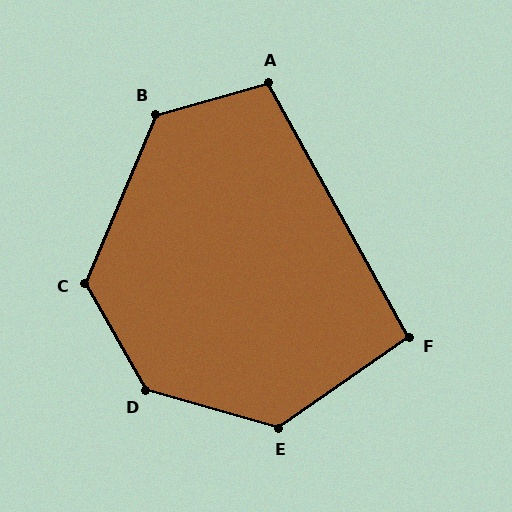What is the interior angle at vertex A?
Approximately 103 degrees (obtuse).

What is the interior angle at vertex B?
Approximately 128 degrees (obtuse).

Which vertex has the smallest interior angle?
F, at approximately 96 degrees.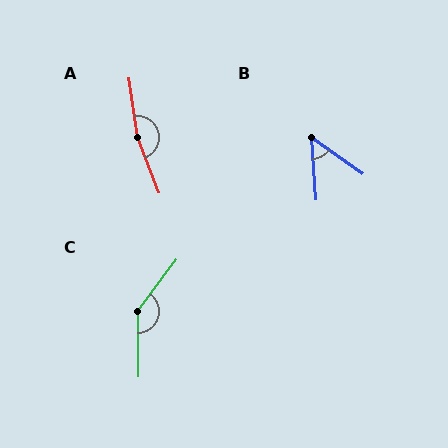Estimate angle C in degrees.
Approximately 143 degrees.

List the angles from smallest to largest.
B (50°), C (143°), A (167°).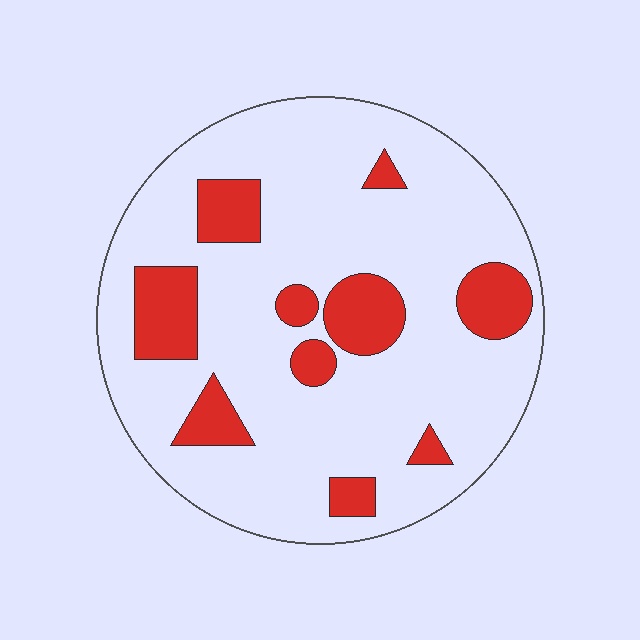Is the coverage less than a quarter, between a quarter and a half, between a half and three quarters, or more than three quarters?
Less than a quarter.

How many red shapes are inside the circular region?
10.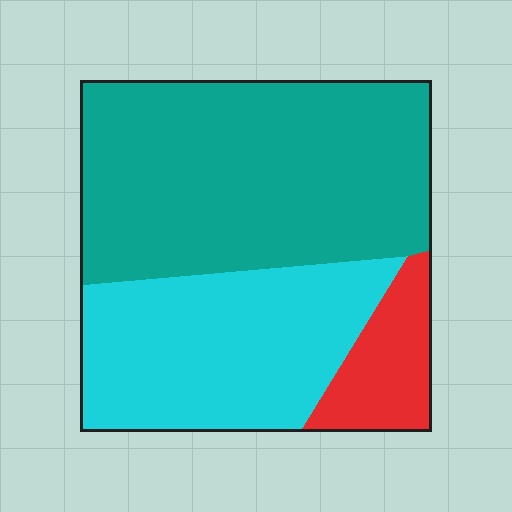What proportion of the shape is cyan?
Cyan covers 35% of the shape.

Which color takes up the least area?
Red, at roughly 10%.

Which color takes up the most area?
Teal, at roughly 55%.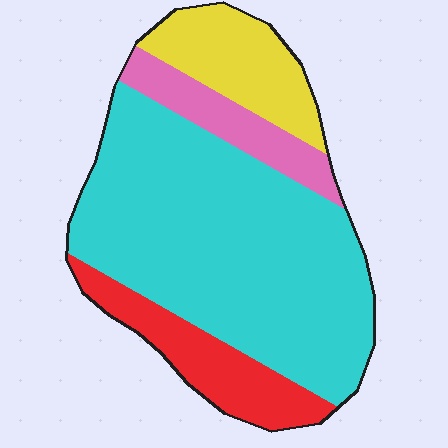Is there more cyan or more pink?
Cyan.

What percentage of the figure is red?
Red covers 14% of the figure.